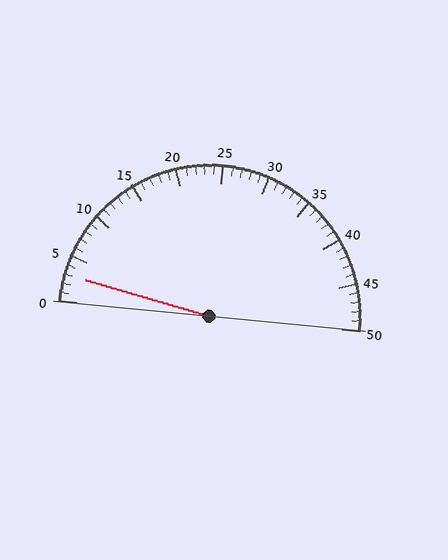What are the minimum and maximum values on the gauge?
The gauge ranges from 0 to 50.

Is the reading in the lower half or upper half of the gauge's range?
The reading is in the lower half of the range (0 to 50).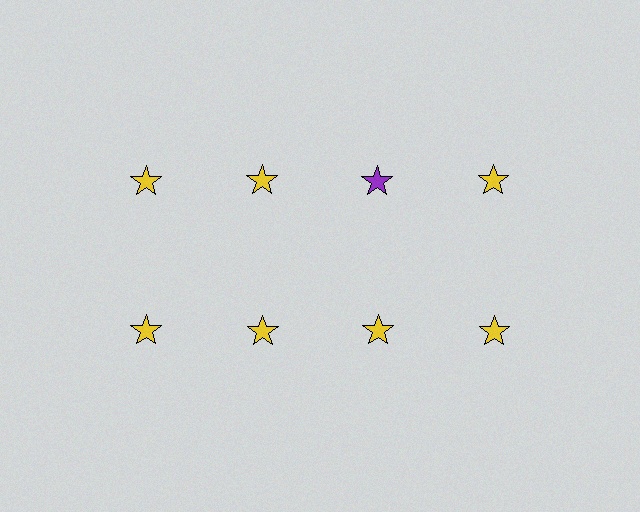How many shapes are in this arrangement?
There are 8 shapes arranged in a grid pattern.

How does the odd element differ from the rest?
It has a different color: purple instead of yellow.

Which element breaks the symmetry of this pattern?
The purple star in the top row, center column breaks the symmetry. All other shapes are yellow stars.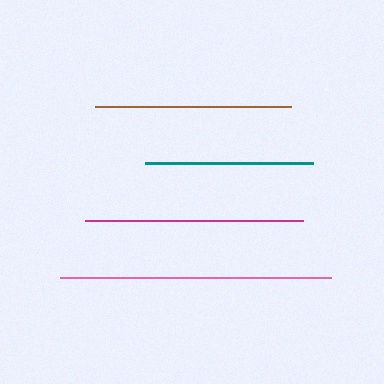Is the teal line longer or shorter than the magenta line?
The magenta line is longer than the teal line.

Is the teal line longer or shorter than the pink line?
The pink line is longer than the teal line.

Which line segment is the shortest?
The teal line is the shortest at approximately 167 pixels.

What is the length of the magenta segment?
The magenta segment is approximately 219 pixels long.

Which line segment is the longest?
The pink line is the longest at approximately 271 pixels.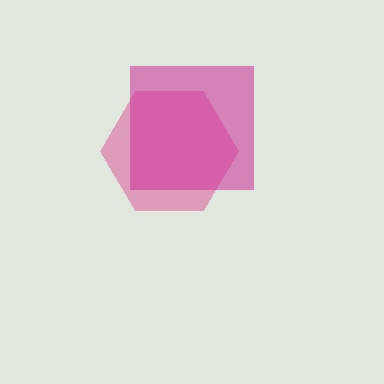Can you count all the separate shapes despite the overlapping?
Yes, there are 2 separate shapes.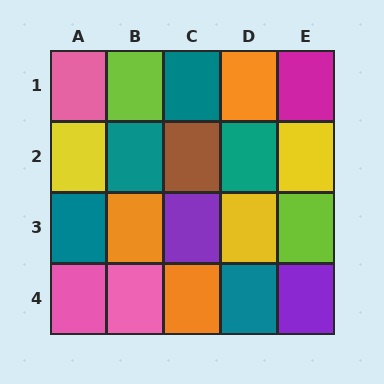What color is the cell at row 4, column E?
Purple.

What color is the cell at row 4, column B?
Pink.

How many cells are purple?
2 cells are purple.